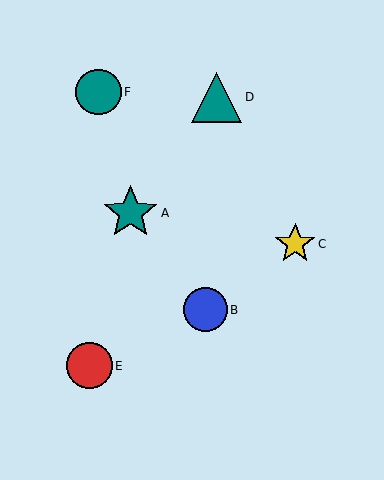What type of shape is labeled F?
Shape F is a teal circle.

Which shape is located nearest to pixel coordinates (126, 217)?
The teal star (labeled A) at (130, 213) is nearest to that location.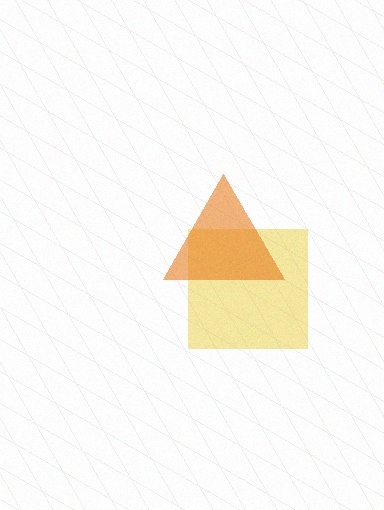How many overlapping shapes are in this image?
There are 2 overlapping shapes in the image.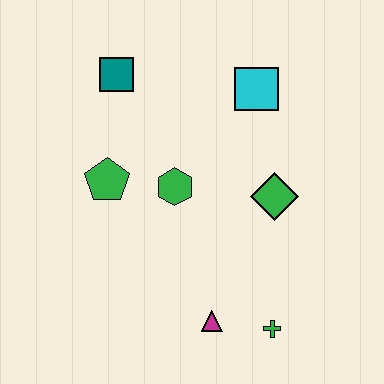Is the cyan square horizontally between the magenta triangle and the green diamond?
Yes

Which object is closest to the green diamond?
The green hexagon is closest to the green diamond.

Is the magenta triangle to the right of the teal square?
Yes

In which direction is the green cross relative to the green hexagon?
The green cross is below the green hexagon.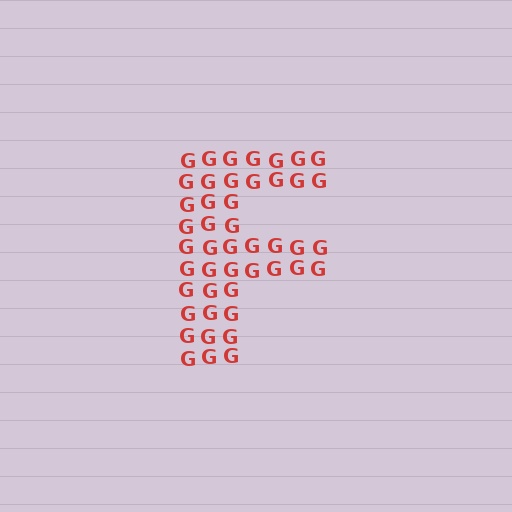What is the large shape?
The large shape is the letter F.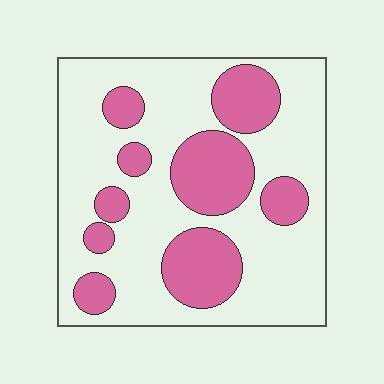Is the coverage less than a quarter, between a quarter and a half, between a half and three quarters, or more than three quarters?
Between a quarter and a half.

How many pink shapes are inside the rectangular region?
9.